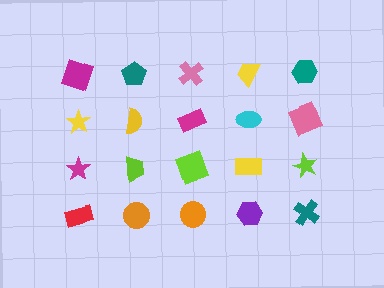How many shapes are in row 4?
5 shapes.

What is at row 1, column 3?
A pink cross.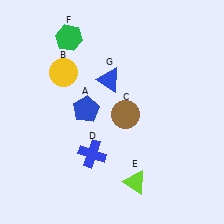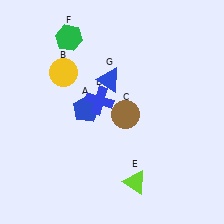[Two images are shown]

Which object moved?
The blue cross (D) moved up.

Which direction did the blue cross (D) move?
The blue cross (D) moved up.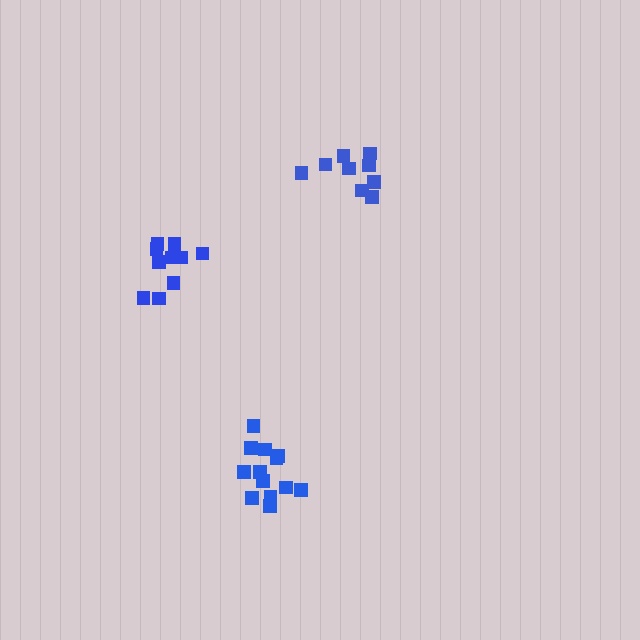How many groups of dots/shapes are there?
There are 3 groups.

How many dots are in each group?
Group 1: 13 dots, Group 2: 9 dots, Group 3: 10 dots (32 total).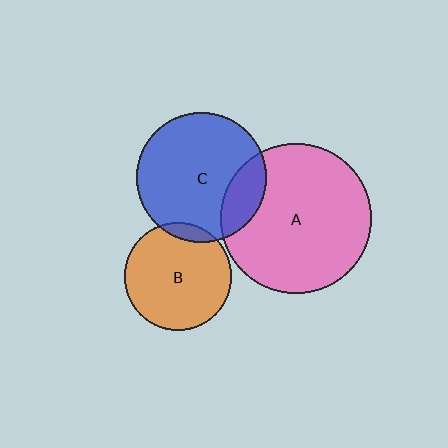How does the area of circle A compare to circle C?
Approximately 1.3 times.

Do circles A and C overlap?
Yes.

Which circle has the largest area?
Circle A (pink).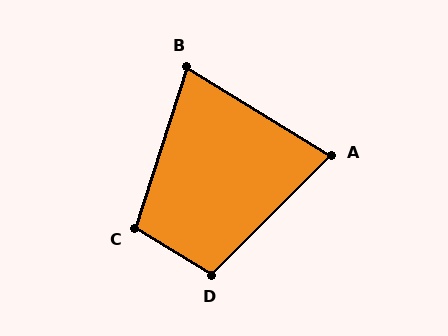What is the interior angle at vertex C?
Approximately 103 degrees (obtuse).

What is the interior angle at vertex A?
Approximately 77 degrees (acute).